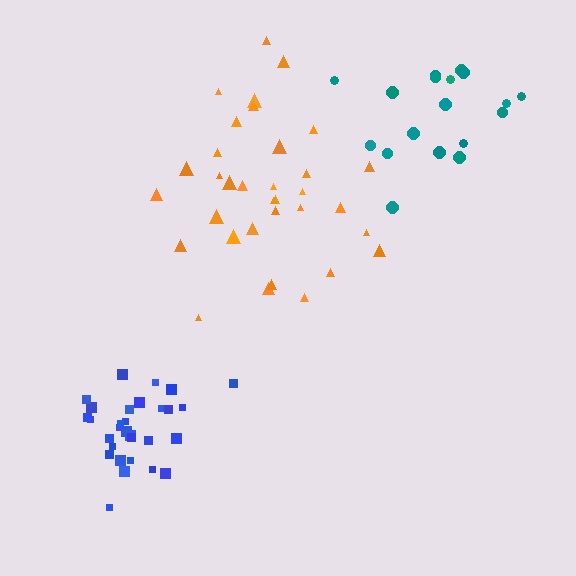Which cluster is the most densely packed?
Blue.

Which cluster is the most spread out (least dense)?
Orange.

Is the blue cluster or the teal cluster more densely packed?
Blue.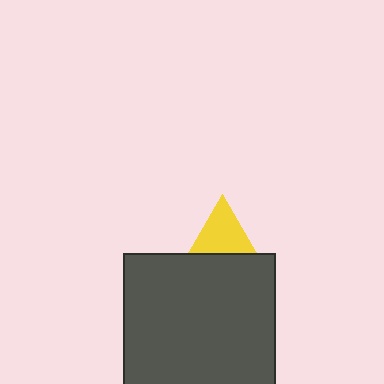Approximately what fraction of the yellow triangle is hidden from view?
Roughly 58% of the yellow triangle is hidden behind the dark gray square.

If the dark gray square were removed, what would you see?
You would see the complete yellow triangle.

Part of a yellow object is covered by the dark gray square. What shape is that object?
It is a triangle.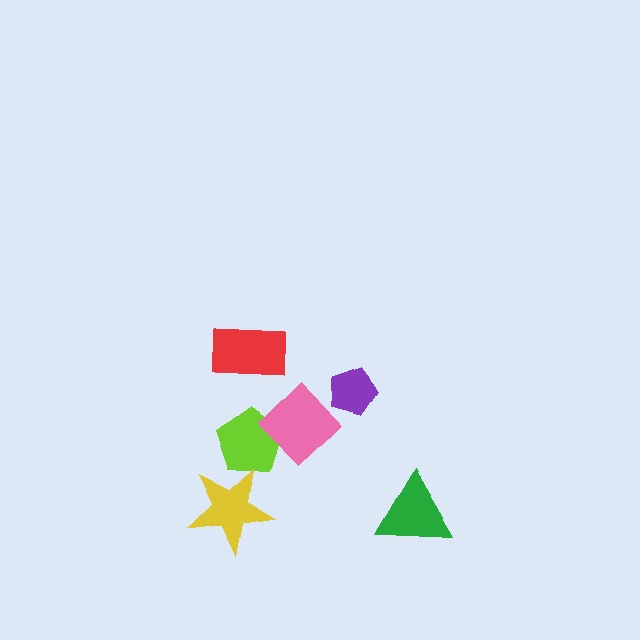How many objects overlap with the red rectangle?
0 objects overlap with the red rectangle.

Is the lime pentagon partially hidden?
Yes, it is partially covered by another shape.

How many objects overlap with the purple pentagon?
0 objects overlap with the purple pentagon.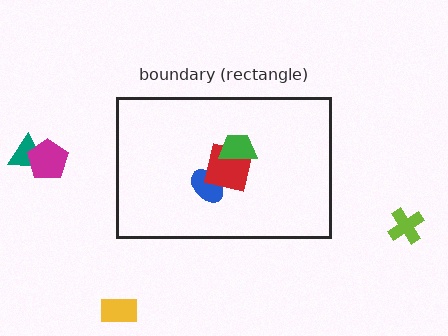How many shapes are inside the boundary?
3 inside, 4 outside.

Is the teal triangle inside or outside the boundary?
Outside.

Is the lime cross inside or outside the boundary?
Outside.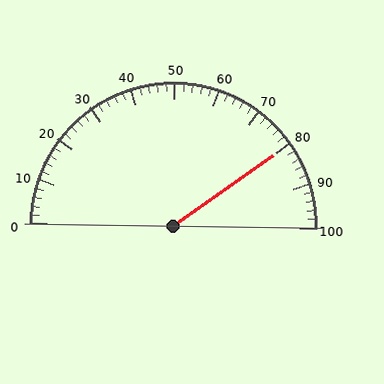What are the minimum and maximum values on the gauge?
The gauge ranges from 0 to 100.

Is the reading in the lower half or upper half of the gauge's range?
The reading is in the upper half of the range (0 to 100).